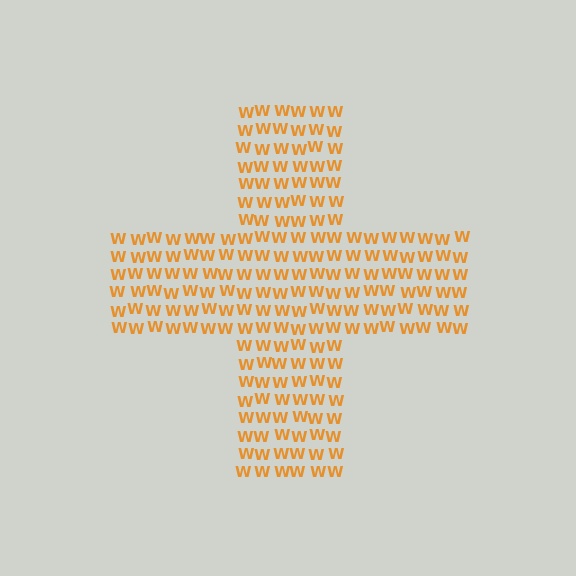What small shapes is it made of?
It is made of small letter W's.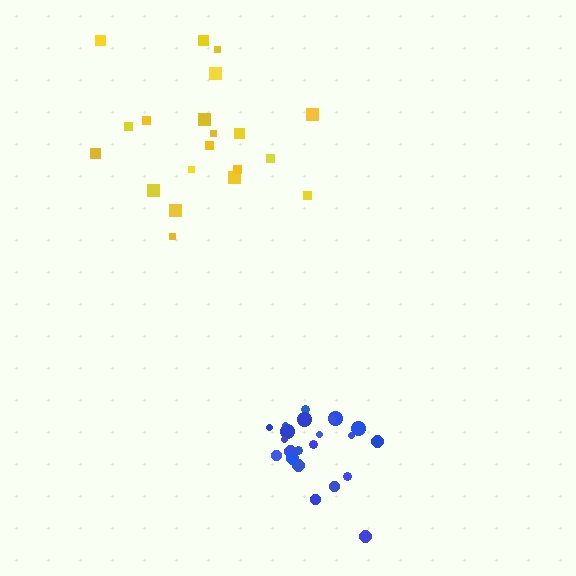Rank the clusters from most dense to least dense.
blue, yellow.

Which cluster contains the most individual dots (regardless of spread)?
Blue (23).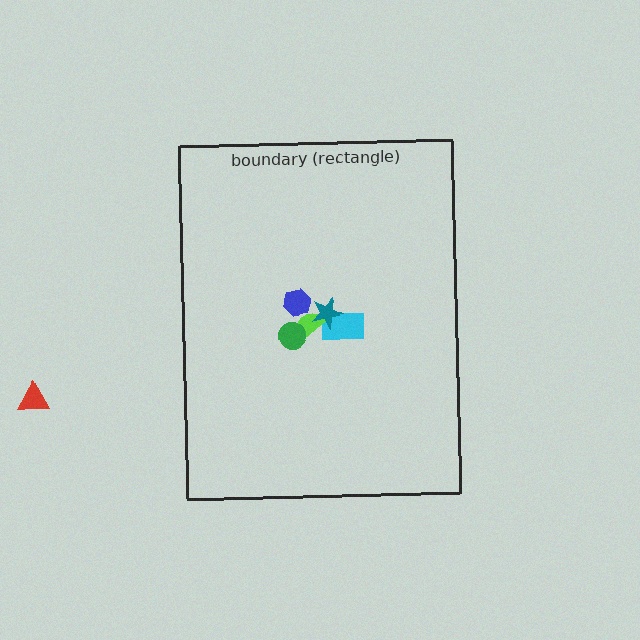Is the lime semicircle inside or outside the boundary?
Inside.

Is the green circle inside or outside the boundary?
Inside.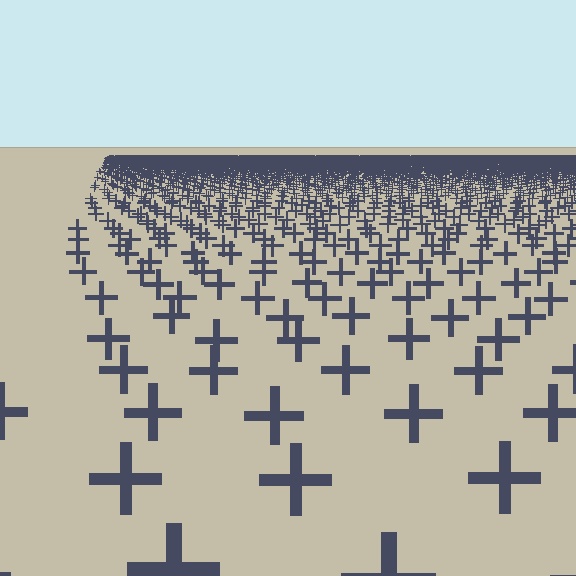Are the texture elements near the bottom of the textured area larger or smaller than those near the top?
Larger. Near the bottom, elements are closer to the viewer and appear at a bigger on-screen size.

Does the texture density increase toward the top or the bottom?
Density increases toward the top.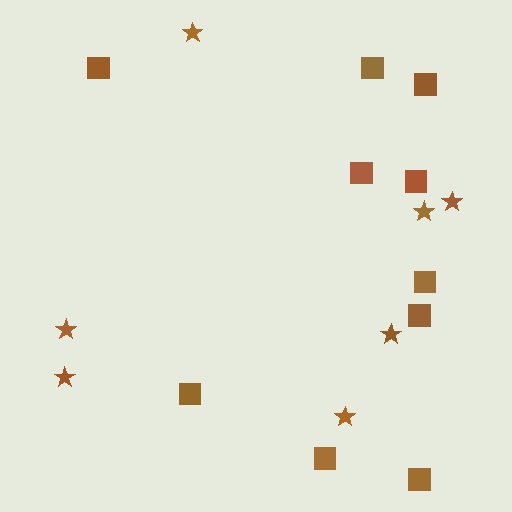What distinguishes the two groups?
There are 2 groups: one group of stars (7) and one group of squares (10).